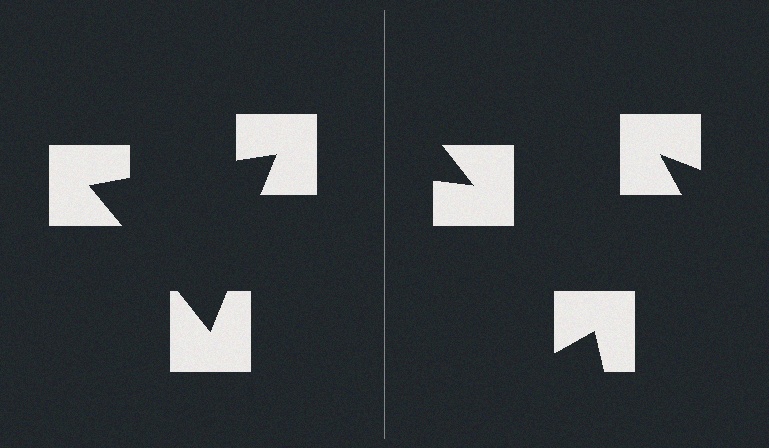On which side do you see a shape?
An illusory triangle appears on the left side. On the right side the wedge cuts are rotated, so no coherent shape forms.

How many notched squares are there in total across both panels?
6 — 3 on each side.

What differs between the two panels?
The notched squares are positioned identically on both sides; only the wedge orientations differ. On the left they align to a triangle; on the right they are misaligned.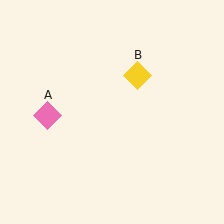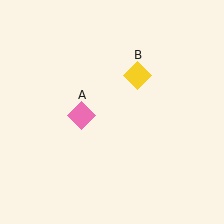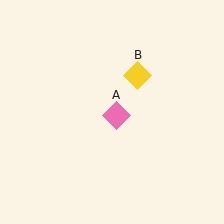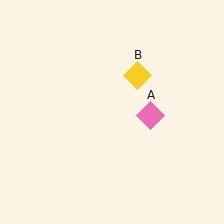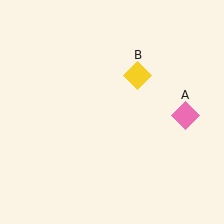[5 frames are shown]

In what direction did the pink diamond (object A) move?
The pink diamond (object A) moved right.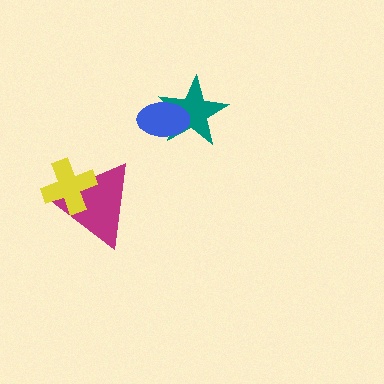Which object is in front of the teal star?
The blue ellipse is in front of the teal star.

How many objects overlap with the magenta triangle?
1 object overlaps with the magenta triangle.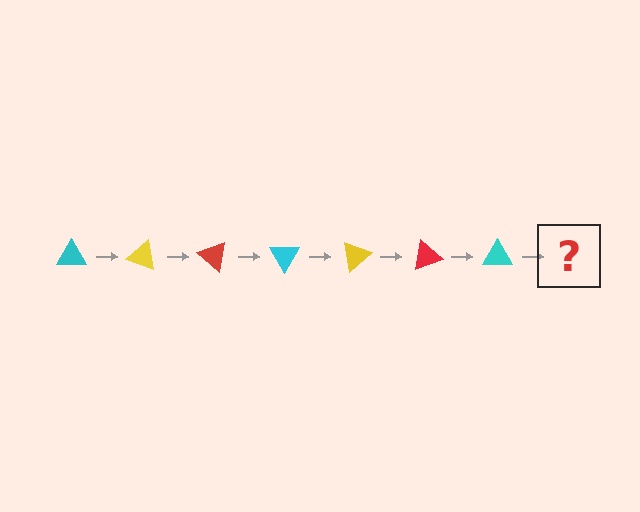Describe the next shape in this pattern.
It should be a yellow triangle, rotated 140 degrees from the start.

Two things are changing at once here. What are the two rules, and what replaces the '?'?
The two rules are that it rotates 20 degrees each step and the color cycles through cyan, yellow, and red. The '?' should be a yellow triangle, rotated 140 degrees from the start.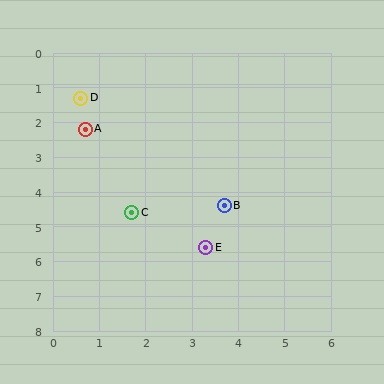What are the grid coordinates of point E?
Point E is at approximately (3.3, 5.6).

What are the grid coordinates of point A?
Point A is at approximately (0.7, 2.2).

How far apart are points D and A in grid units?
Points D and A are about 0.9 grid units apart.